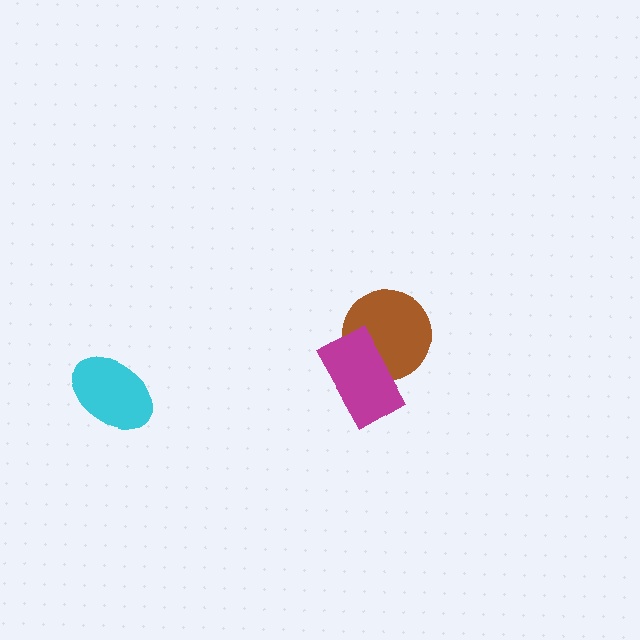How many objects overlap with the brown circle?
1 object overlaps with the brown circle.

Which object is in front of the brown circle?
The magenta rectangle is in front of the brown circle.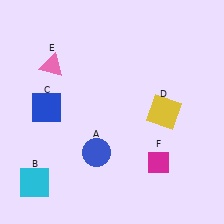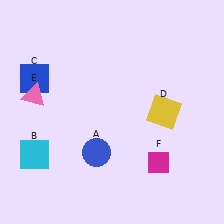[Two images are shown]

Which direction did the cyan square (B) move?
The cyan square (B) moved up.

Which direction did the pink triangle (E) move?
The pink triangle (E) moved down.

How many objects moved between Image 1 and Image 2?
3 objects moved between the two images.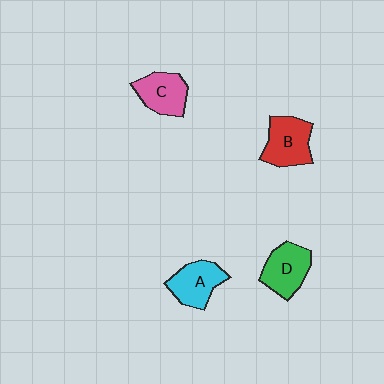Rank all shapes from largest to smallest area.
From largest to smallest: B (red), D (green), A (cyan), C (pink).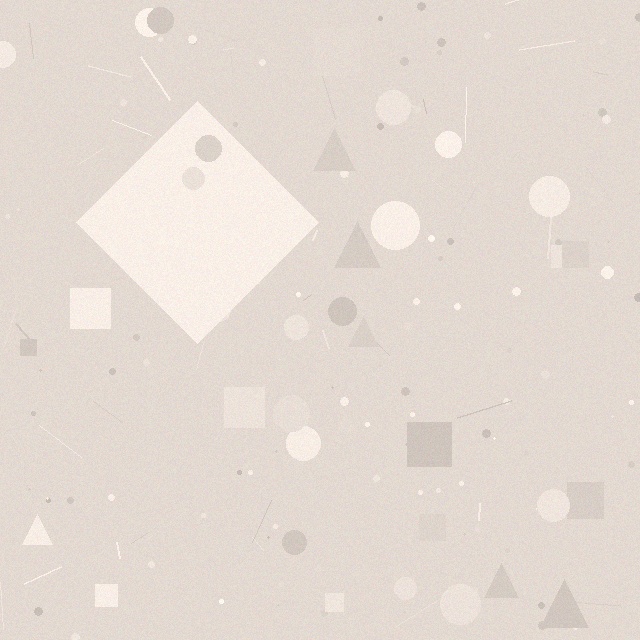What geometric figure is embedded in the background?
A diamond is embedded in the background.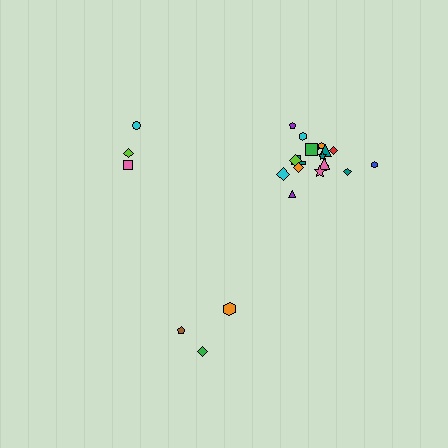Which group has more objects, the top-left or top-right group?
The top-right group.